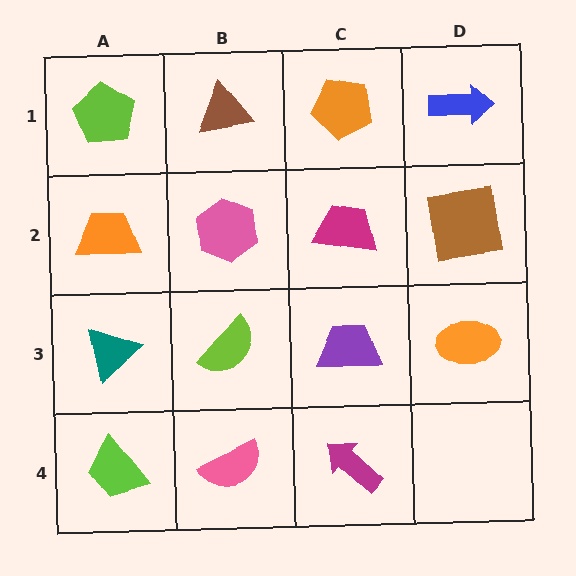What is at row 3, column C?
A purple trapezoid.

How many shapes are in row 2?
4 shapes.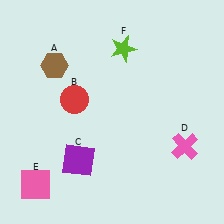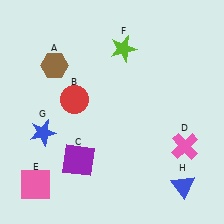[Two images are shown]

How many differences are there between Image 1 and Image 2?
There are 2 differences between the two images.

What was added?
A blue star (G), a blue triangle (H) were added in Image 2.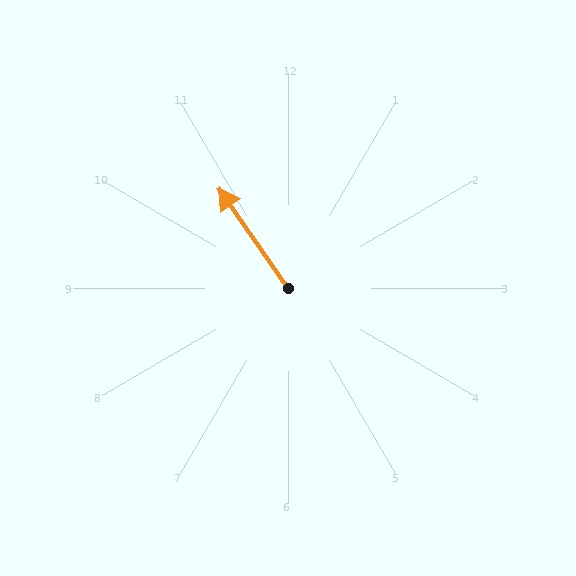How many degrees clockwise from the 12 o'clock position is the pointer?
Approximately 325 degrees.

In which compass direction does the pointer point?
Northwest.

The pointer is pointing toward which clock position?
Roughly 11 o'clock.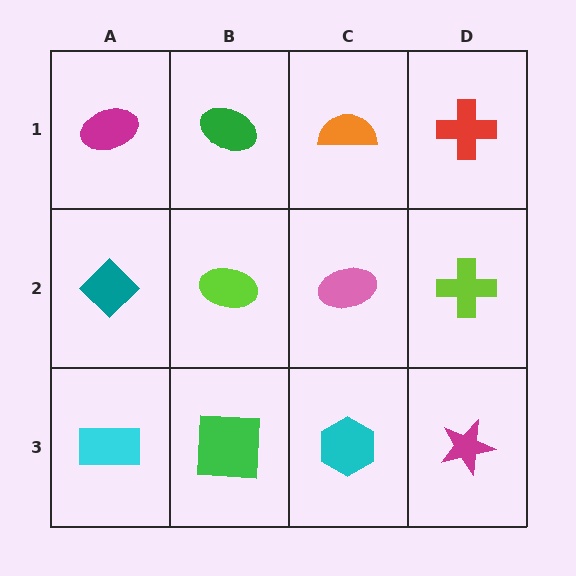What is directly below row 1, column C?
A pink ellipse.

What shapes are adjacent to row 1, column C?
A pink ellipse (row 2, column C), a green ellipse (row 1, column B), a red cross (row 1, column D).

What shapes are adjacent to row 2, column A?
A magenta ellipse (row 1, column A), a cyan rectangle (row 3, column A), a lime ellipse (row 2, column B).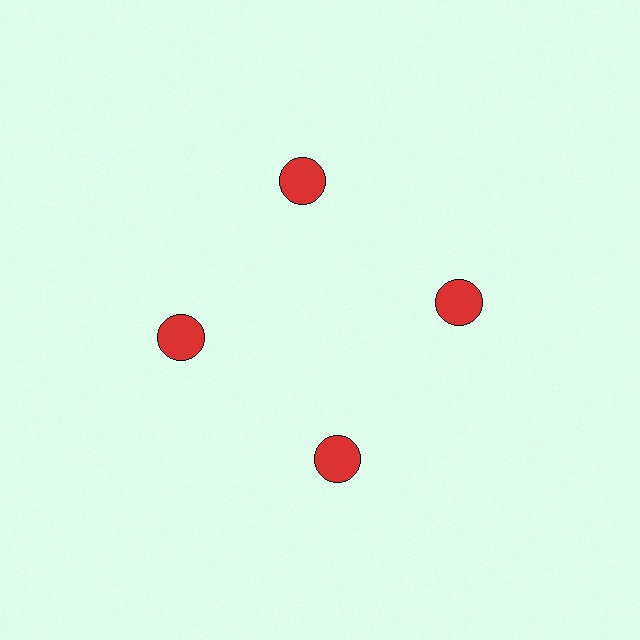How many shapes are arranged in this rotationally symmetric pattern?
There are 4 shapes, arranged in 4 groups of 1.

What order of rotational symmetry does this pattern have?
This pattern has 4-fold rotational symmetry.